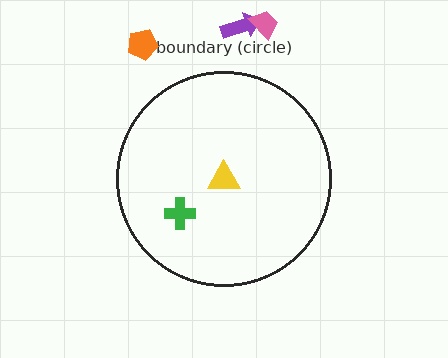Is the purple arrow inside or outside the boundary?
Outside.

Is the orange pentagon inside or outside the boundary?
Outside.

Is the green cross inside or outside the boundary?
Inside.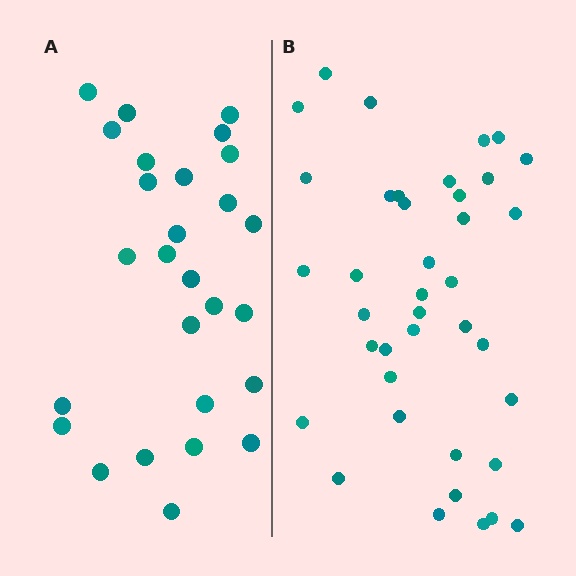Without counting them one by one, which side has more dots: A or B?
Region B (the right region) has more dots.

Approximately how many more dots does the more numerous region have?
Region B has roughly 12 or so more dots than region A.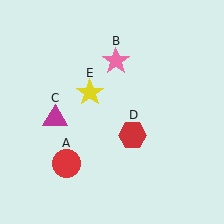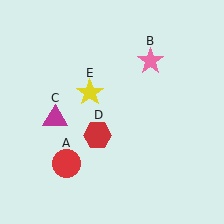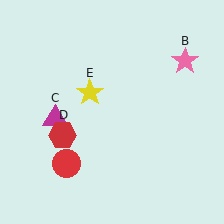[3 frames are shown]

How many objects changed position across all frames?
2 objects changed position: pink star (object B), red hexagon (object D).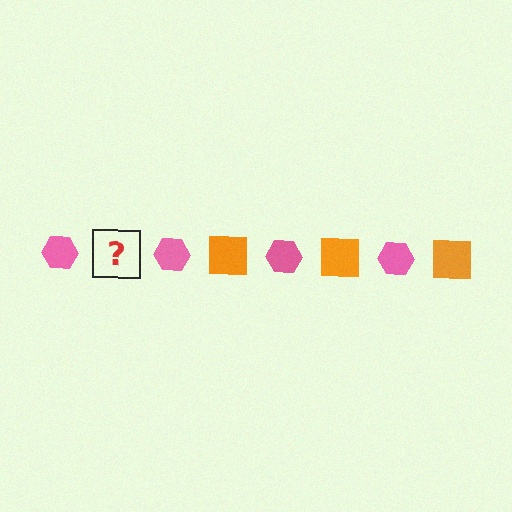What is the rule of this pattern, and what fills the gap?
The rule is that the pattern alternates between pink hexagon and orange square. The gap should be filled with an orange square.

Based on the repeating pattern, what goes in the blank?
The blank should be an orange square.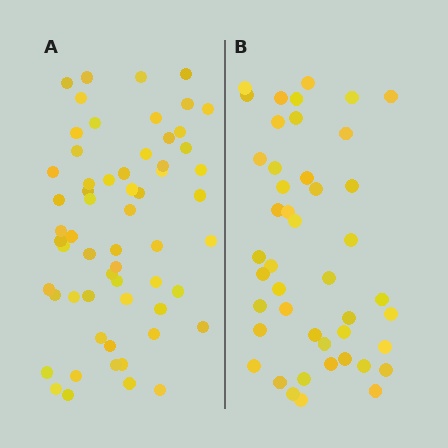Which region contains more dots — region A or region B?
Region A (the left region) has more dots.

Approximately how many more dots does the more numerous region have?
Region A has approximately 15 more dots than region B.